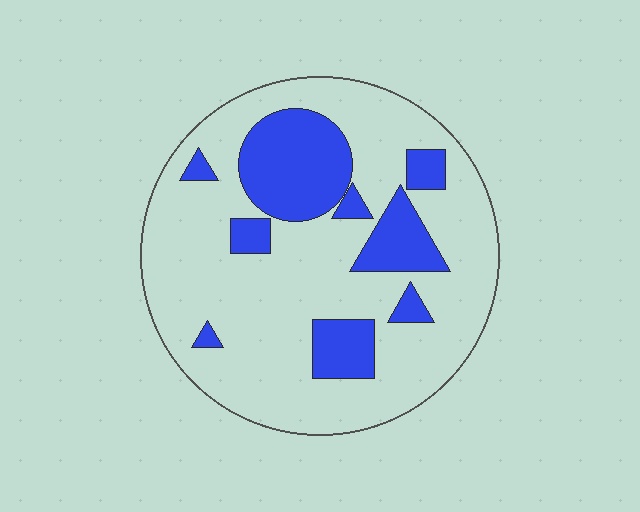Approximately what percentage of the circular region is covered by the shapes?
Approximately 25%.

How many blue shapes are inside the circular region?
9.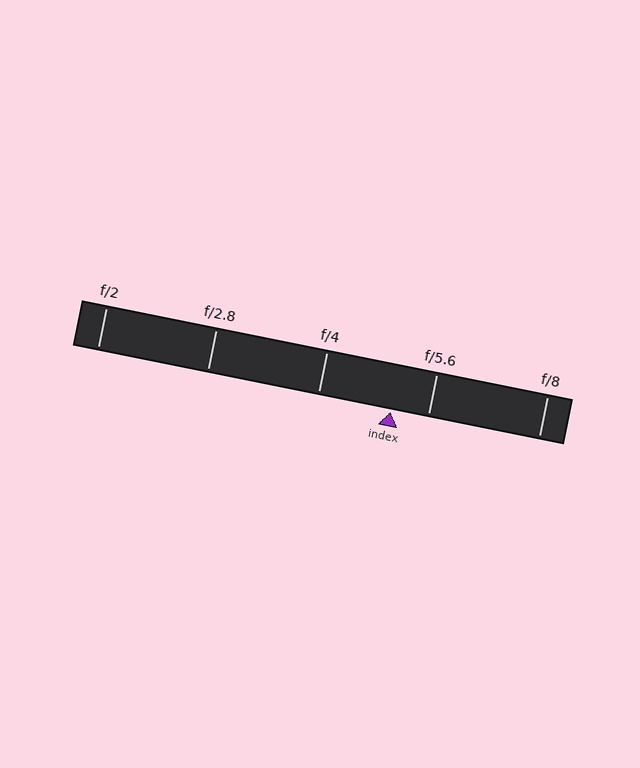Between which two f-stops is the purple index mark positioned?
The index mark is between f/4 and f/5.6.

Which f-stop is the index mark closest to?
The index mark is closest to f/5.6.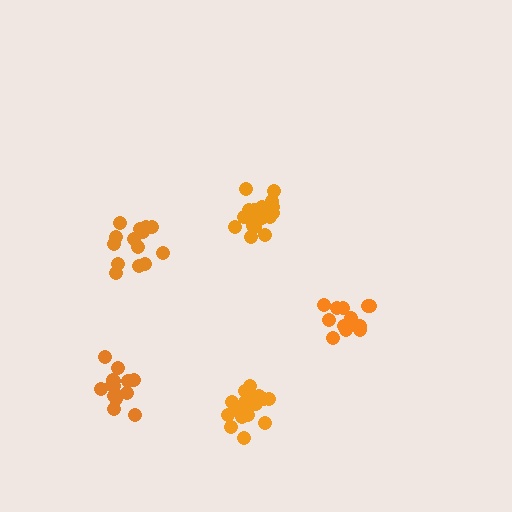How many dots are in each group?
Group 1: 16 dots, Group 2: 14 dots, Group 3: 14 dots, Group 4: 17 dots, Group 5: 18 dots (79 total).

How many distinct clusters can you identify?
There are 5 distinct clusters.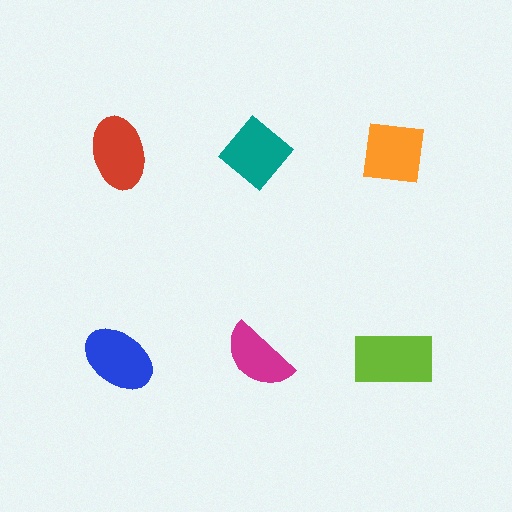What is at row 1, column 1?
A red ellipse.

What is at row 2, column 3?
A lime rectangle.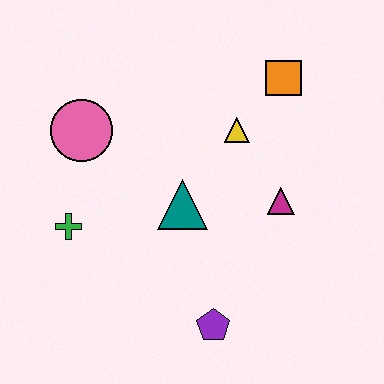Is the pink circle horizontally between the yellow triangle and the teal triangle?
No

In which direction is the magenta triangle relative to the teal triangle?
The magenta triangle is to the right of the teal triangle.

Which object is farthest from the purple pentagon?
The orange square is farthest from the purple pentagon.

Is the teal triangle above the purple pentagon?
Yes